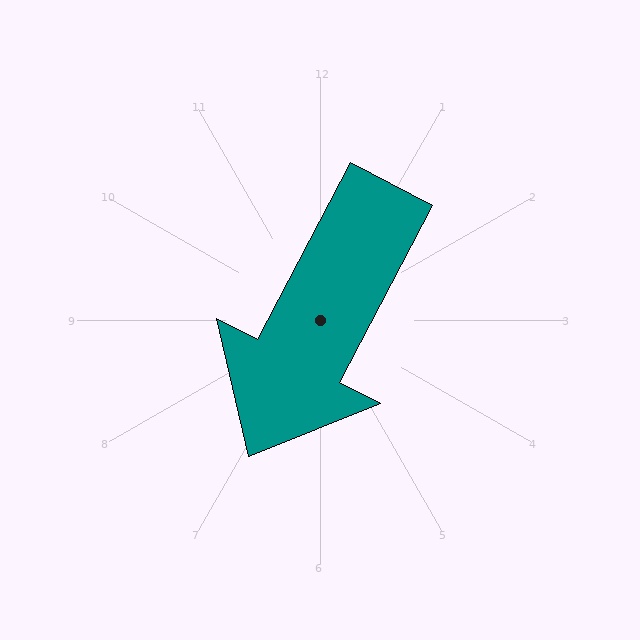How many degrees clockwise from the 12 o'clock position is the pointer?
Approximately 208 degrees.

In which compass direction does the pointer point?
Southwest.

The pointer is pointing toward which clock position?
Roughly 7 o'clock.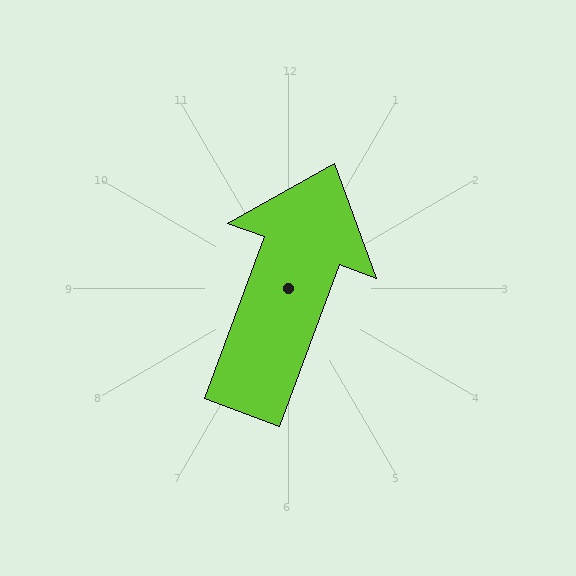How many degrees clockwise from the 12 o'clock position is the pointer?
Approximately 20 degrees.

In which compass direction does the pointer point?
North.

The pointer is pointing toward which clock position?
Roughly 1 o'clock.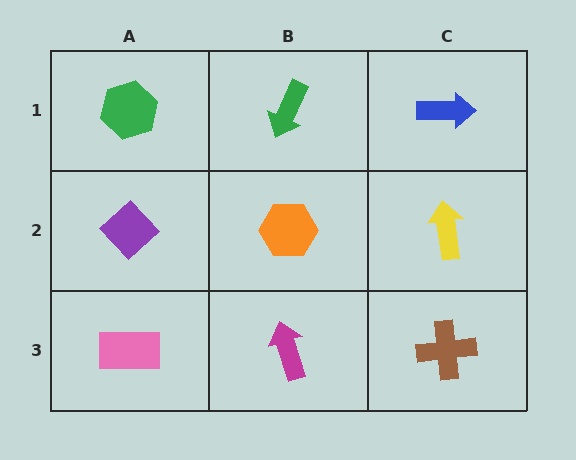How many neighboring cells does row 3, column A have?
2.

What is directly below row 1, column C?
A yellow arrow.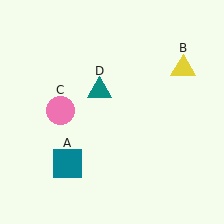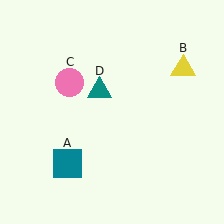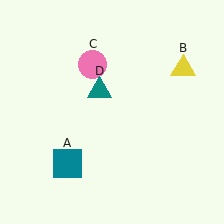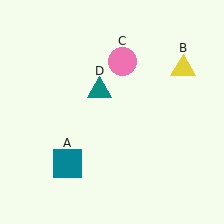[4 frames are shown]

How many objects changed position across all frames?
1 object changed position: pink circle (object C).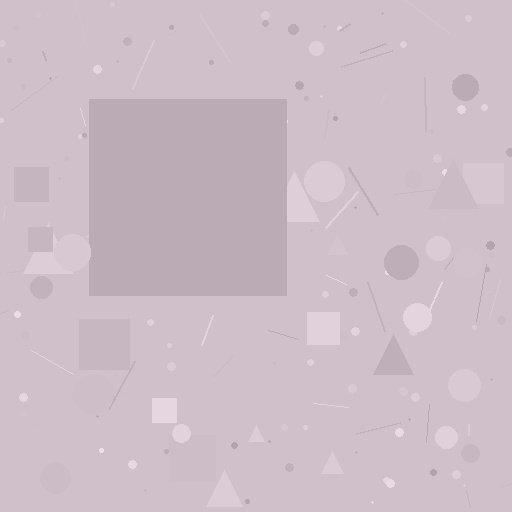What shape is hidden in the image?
A square is hidden in the image.